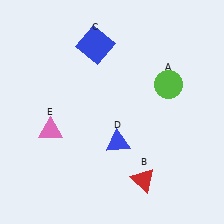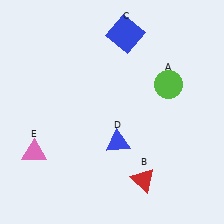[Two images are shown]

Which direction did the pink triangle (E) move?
The pink triangle (E) moved down.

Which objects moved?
The objects that moved are: the blue square (C), the pink triangle (E).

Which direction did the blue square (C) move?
The blue square (C) moved right.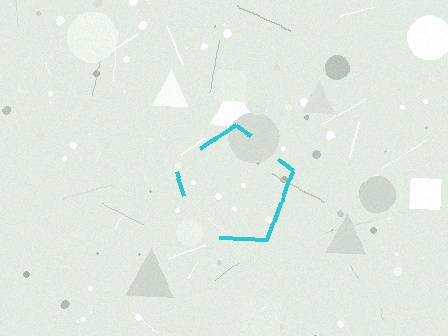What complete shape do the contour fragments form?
The contour fragments form a pentagon.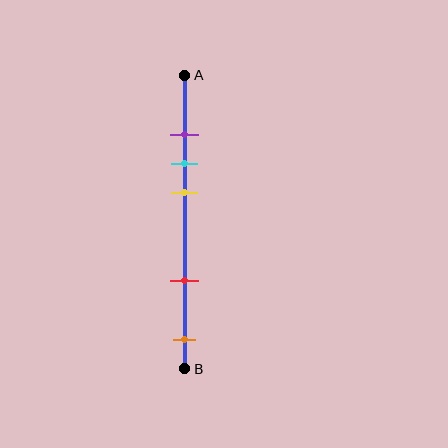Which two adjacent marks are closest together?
The purple and cyan marks are the closest adjacent pair.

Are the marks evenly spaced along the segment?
No, the marks are not evenly spaced.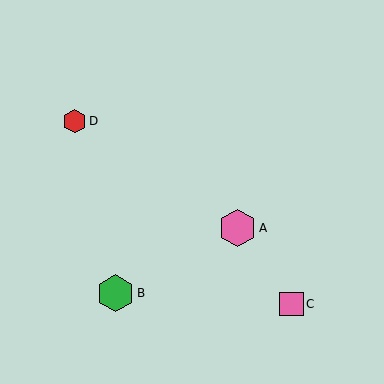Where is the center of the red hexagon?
The center of the red hexagon is at (75, 121).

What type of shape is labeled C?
Shape C is a pink square.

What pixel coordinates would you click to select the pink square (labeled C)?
Click at (291, 304) to select the pink square C.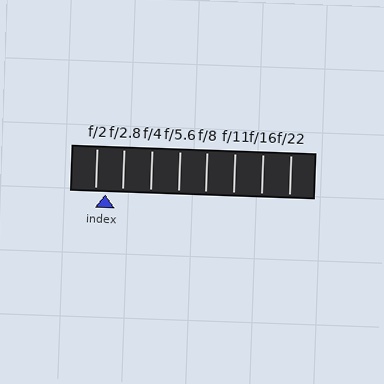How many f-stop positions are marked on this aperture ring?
There are 8 f-stop positions marked.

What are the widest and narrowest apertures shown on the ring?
The widest aperture shown is f/2 and the narrowest is f/22.